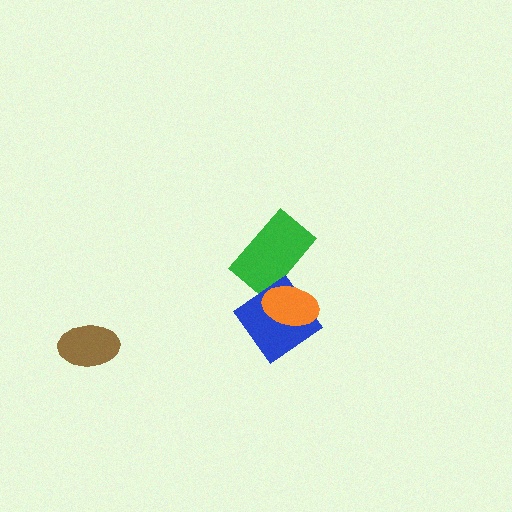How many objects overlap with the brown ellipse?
0 objects overlap with the brown ellipse.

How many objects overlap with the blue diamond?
2 objects overlap with the blue diamond.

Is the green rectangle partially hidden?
Yes, it is partially covered by another shape.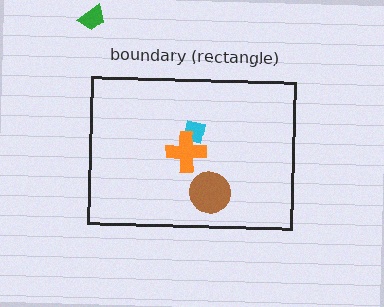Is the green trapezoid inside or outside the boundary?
Outside.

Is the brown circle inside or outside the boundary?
Inside.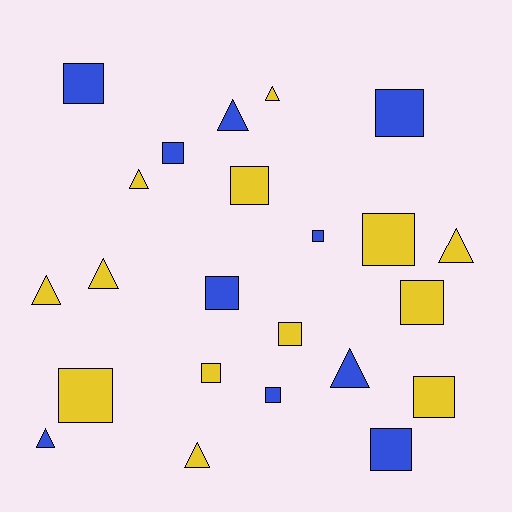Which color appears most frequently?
Yellow, with 13 objects.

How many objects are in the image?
There are 23 objects.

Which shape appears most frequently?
Square, with 14 objects.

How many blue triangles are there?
There are 3 blue triangles.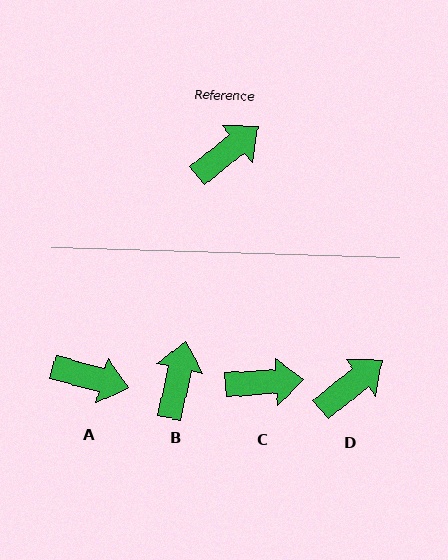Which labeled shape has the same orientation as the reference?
D.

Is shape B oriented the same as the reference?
No, it is off by about 39 degrees.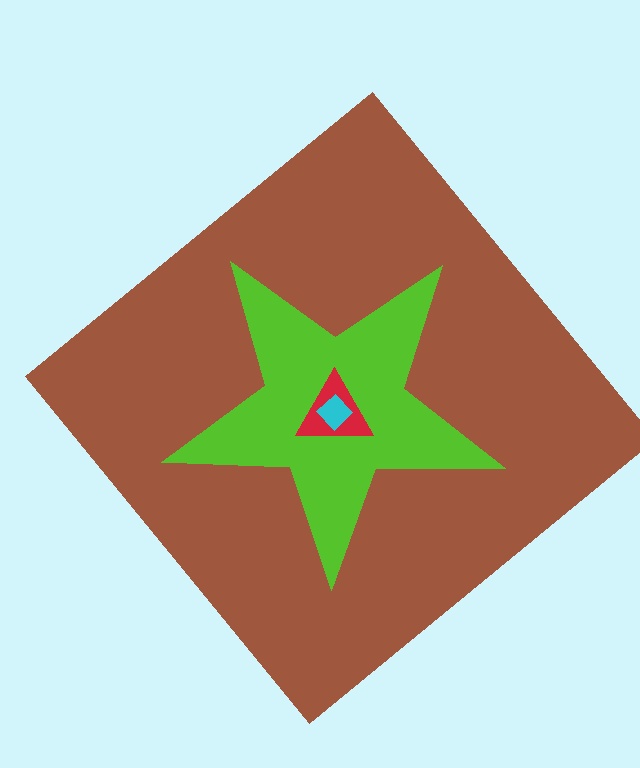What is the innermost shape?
The cyan diamond.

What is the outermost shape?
The brown diamond.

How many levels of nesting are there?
4.